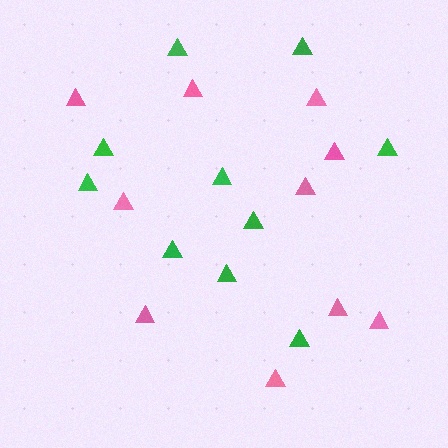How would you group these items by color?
There are 2 groups: one group of green triangles (10) and one group of pink triangles (10).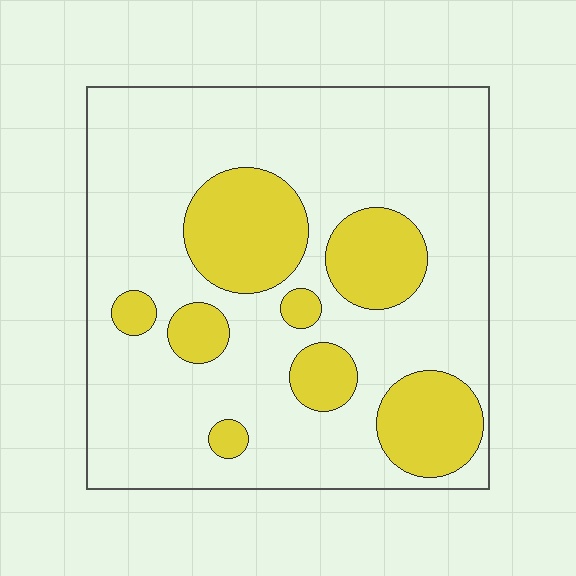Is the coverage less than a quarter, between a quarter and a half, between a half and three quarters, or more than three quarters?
Between a quarter and a half.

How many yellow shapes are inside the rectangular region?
8.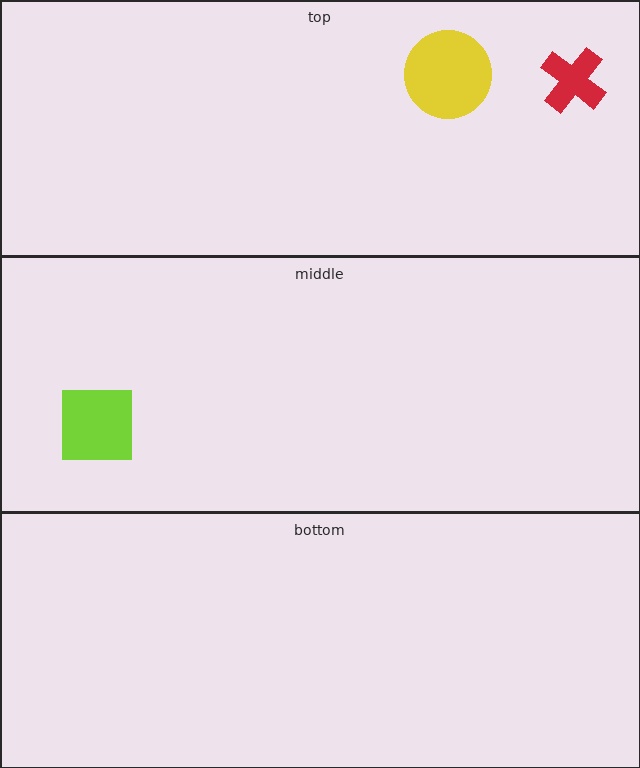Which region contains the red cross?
The top region.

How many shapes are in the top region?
2.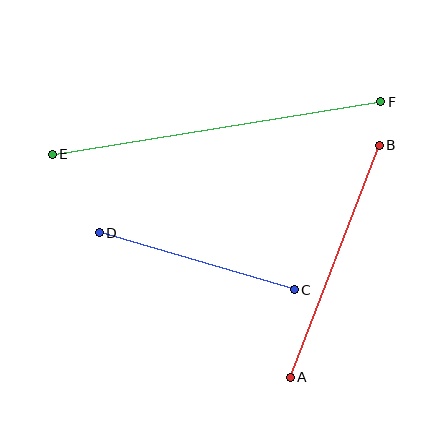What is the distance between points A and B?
The distance is approximately 248 pixels.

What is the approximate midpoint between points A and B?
The midpoint is at approximately (335, 261) pixels.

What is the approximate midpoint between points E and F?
The midpoint is at approximately (216, 128) pixels.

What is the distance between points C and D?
The distance is approximately 203 pixels.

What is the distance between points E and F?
The distance is approximately 333 pixels.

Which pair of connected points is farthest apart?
Points E and F are farthest apart.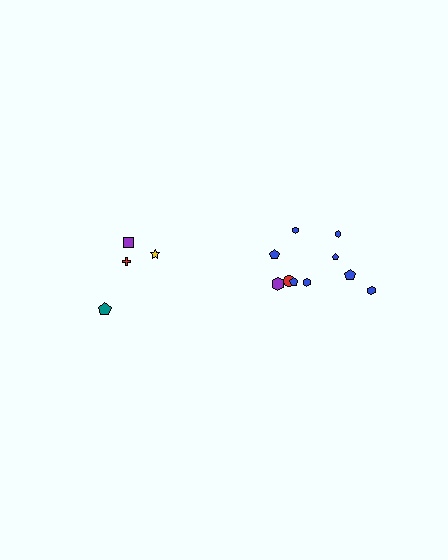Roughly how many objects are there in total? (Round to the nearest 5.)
Roughly 15 objects in total.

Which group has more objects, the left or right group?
The right group.